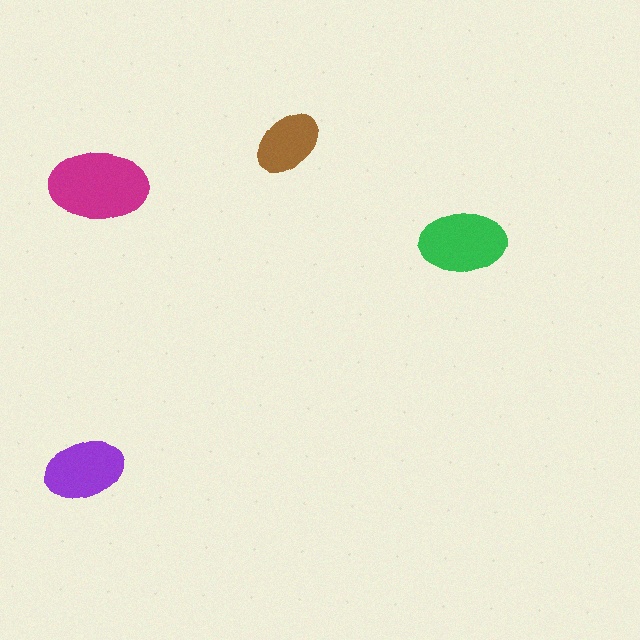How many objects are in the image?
There are 4 objects in the image.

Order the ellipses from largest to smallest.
the magenta one, the green one, the purple one, the brown one.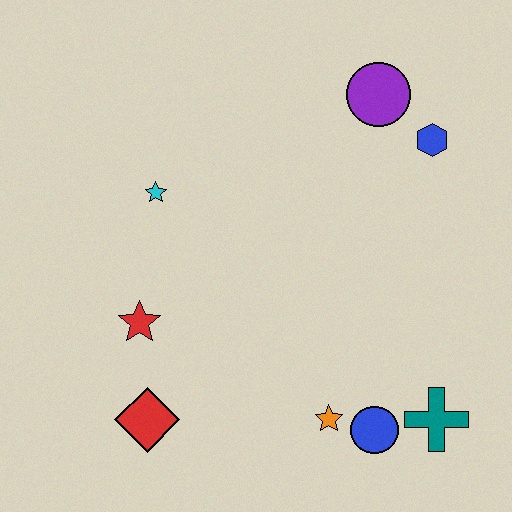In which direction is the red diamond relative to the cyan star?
The red diamond is below the cyan star.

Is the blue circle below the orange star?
Yes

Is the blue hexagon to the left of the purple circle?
No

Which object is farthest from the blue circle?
The purple circle is farthest from the blue circle.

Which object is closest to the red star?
The red diamond is closest to the red star.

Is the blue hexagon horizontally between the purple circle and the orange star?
No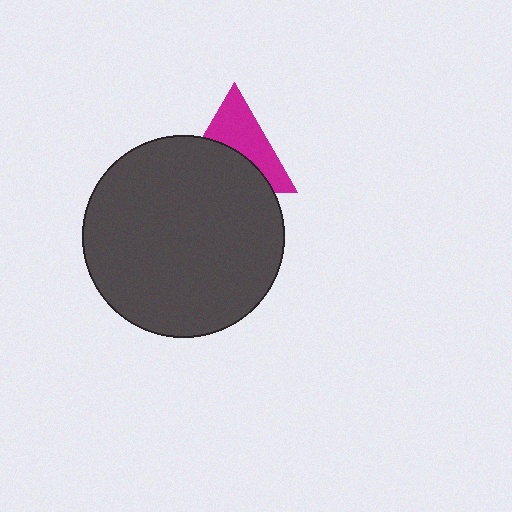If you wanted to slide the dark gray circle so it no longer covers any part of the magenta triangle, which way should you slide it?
Slide it down — that is the most direct way to separate the two shapes.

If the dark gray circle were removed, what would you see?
You would see the complete magenta triangle.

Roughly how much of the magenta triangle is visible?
About half of it is visible (roughly 49%).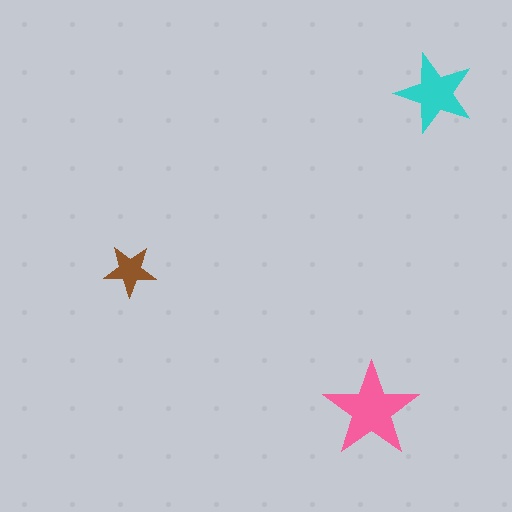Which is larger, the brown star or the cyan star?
The cyan one.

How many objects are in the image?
There are 3 objects in the image.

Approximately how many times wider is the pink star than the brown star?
About 2 times wider.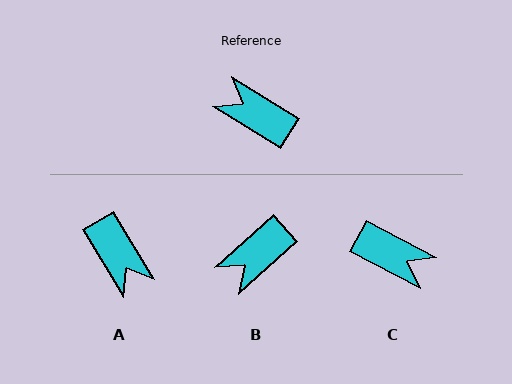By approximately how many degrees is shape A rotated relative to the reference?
Approximately 153 degrees counter-clockwise.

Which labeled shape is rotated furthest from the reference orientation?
C, about 176 degrees away.